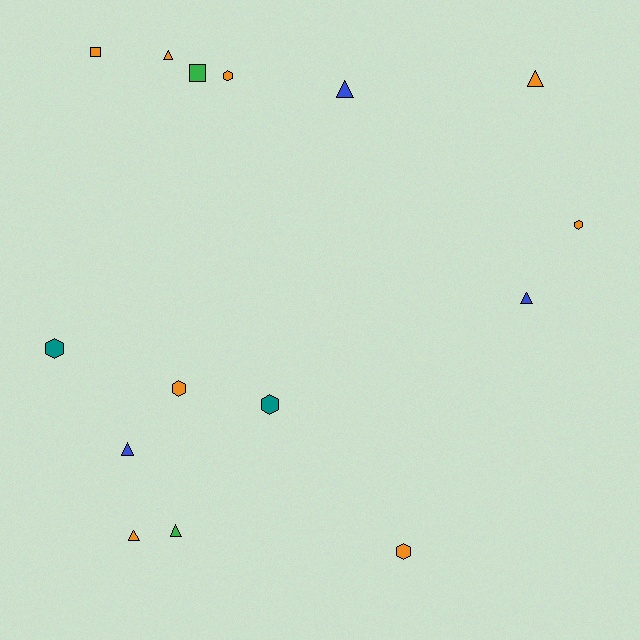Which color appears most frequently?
Orange, with 8 objects.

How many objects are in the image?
There are 15 objects.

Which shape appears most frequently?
Triangle, with 7 objects.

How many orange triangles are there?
There are 3 orange triangles.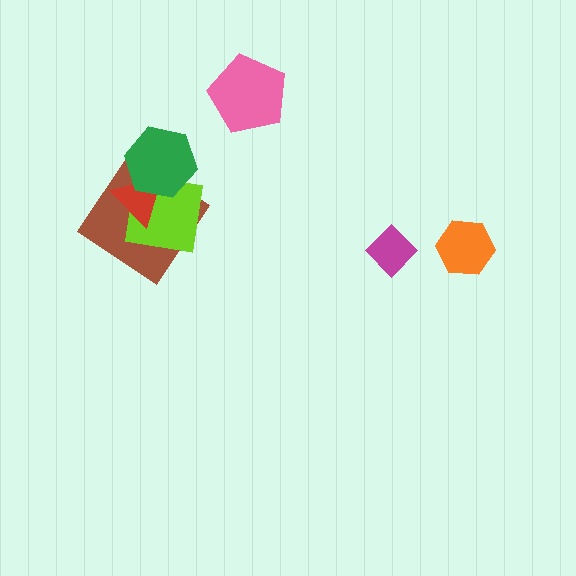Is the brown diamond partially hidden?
Yes, it is partially covered by another shape.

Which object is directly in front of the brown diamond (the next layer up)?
The lime square is directly in front of the brown diamond.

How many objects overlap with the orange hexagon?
0 objects overlap with the orange hexagon.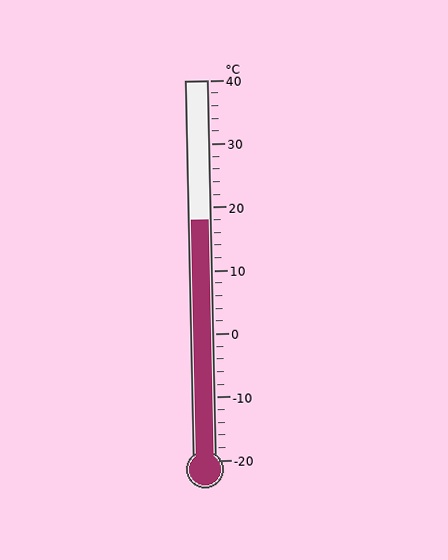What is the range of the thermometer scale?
The thermometer scale ranges from -20°C to 40°C.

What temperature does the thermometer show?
The thermometer shows approximately 18°C.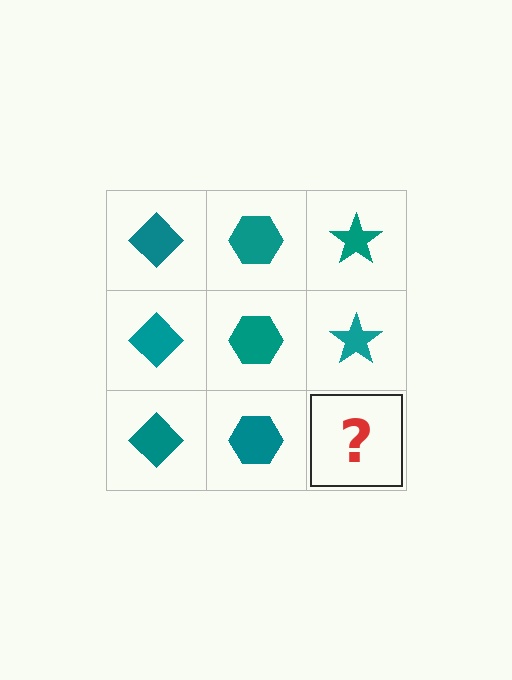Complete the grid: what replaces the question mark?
The question mark should be replaced with a teal star.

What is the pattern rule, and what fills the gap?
The rule is that each column has a consistent shape. The gap should be filled with a teal star.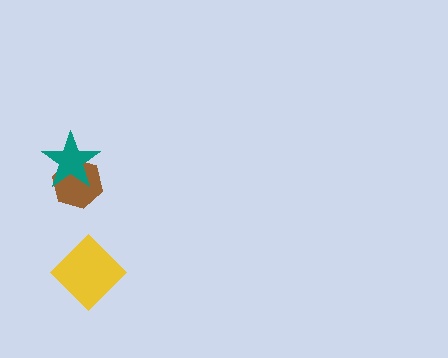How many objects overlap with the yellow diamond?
0 objects overlap with the yellow diamond.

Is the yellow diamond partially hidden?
No, no other shape covers it.